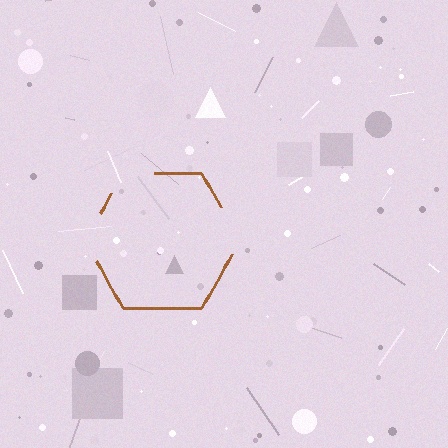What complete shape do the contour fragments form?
The contour fragments form a hexagon.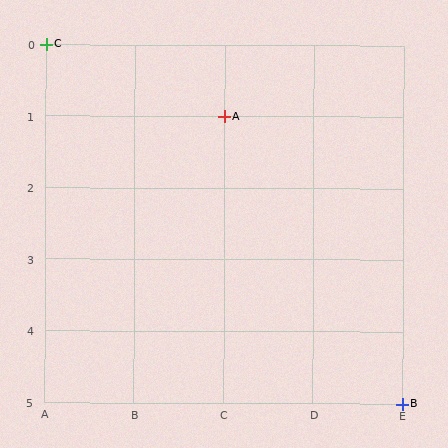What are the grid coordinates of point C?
Point C is at grid coordinates (A, 0).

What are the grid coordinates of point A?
Point A is at grid coordinates (C, 1).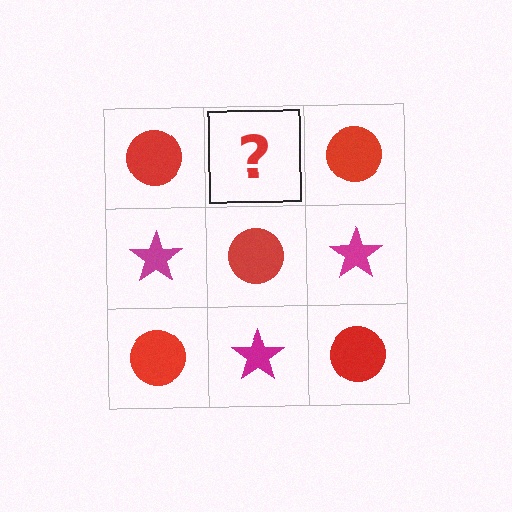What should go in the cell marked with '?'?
The missing cell should contain a magenta star.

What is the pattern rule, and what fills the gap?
The rule is that it alternates red circle and magenta star in a checkerboard pattern. The gap should be filled with a magenta star.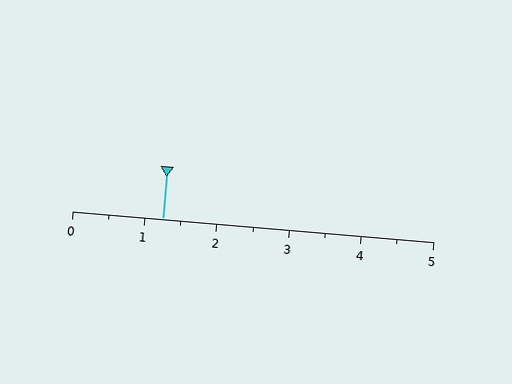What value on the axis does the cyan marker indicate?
The marker indicates approximately 1.2.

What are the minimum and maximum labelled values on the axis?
The axis runs from 0 to 5.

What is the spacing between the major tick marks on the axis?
The major ticks are spaced 1 apart.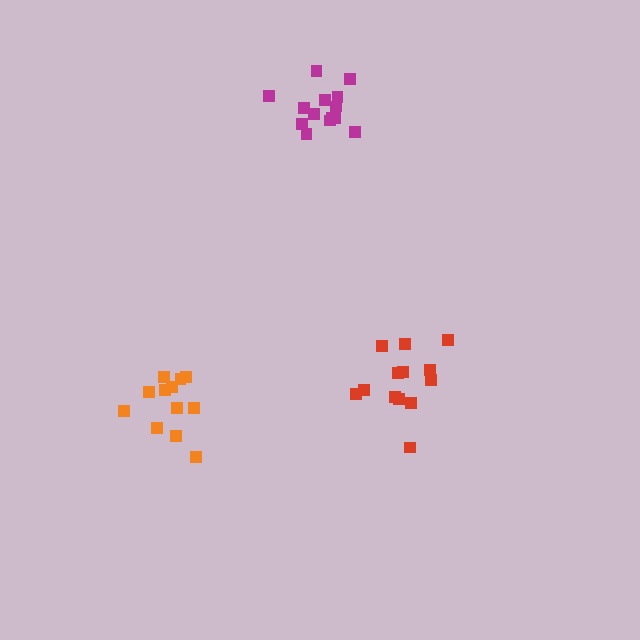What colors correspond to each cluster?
The clusters are colored: red, magenta, orange.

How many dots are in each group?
Group 1: 13 dots, Group 2: 14 dots, Group 3: 12 dots (39 total).